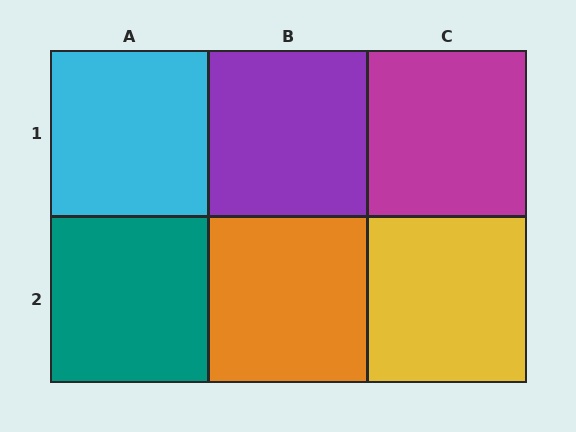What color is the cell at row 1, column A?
Cyan.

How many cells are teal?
1 cell is teal.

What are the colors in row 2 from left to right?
Teal, orange, yellow.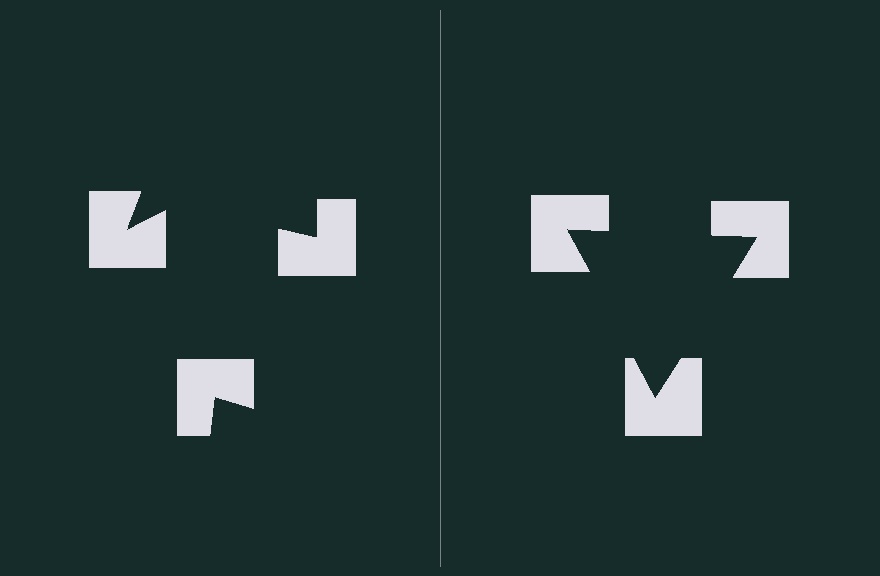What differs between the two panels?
The notched squares are positioned identically on both sides; only the wedge orientations differ. On the right they align to a triangle; on the left they are misaligned.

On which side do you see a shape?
An illusory triangle appears on the right side. On the left side the wedge cuts are rotated, so no coherent shape forms.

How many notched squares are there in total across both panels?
6 — 3 on each side.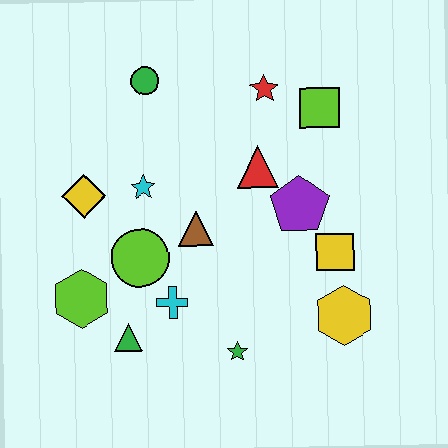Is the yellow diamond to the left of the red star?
Yes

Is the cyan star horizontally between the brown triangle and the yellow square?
No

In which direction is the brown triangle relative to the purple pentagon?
The brown triangle is to the left of the purple pentagon.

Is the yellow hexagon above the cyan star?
No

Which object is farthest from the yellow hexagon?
The green circle is farthest from the yellow hexagon.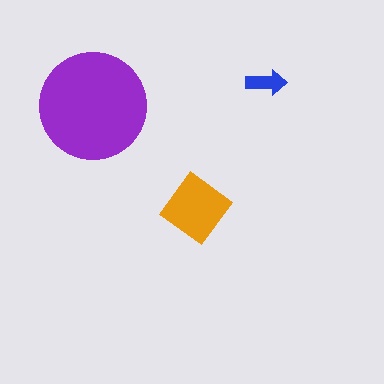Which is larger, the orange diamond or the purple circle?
The purple circle.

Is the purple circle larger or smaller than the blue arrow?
Larger.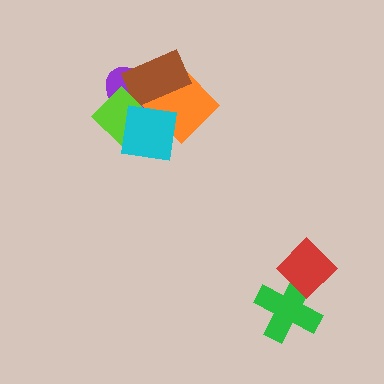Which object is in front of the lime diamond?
The cyan square is in front of the lime diamond.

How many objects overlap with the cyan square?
4 objects overlap with the cyan square.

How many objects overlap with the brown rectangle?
4 objects overlap with the brown rectangle.